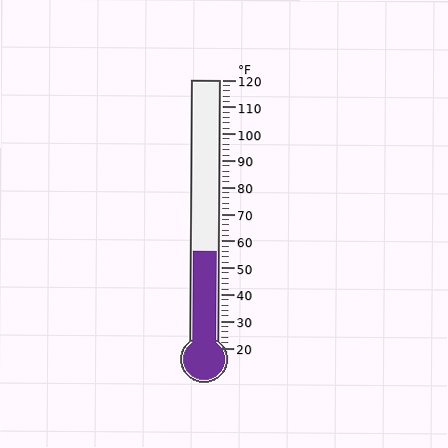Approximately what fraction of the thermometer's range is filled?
The thermometer is filled to approximately 35% of its range.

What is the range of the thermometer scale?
The thermometer scale ranges from 20°F to 120°F.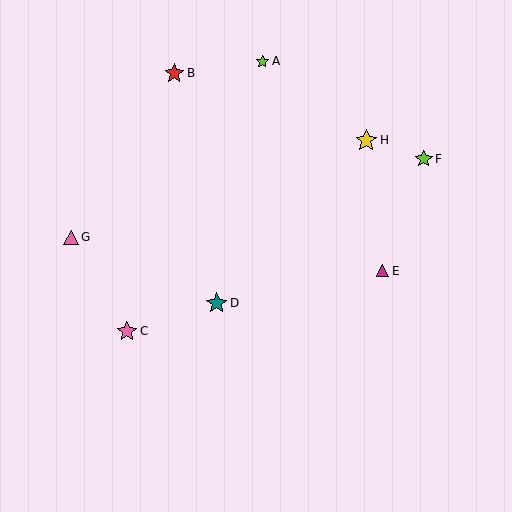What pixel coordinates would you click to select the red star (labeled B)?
Click at (174, 73) to select the red star B.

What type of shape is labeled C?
Shape C is a pink star.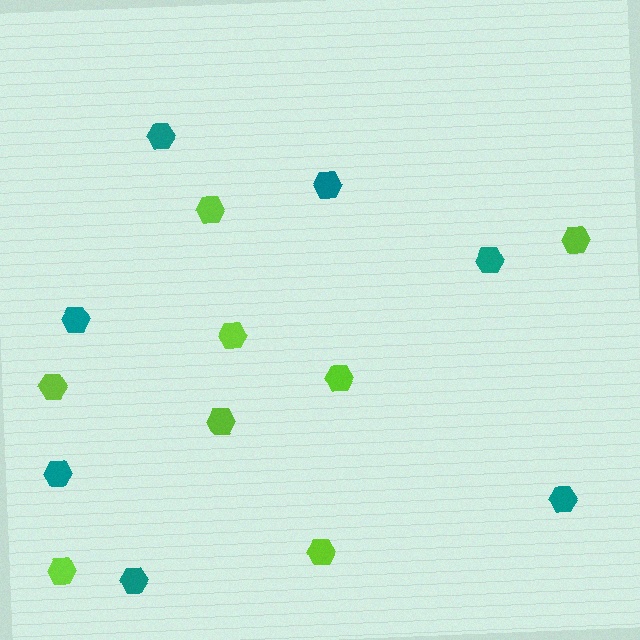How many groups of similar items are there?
There are 2 groups: one group of teal hexagons (7) and one group of lime hexagons (8).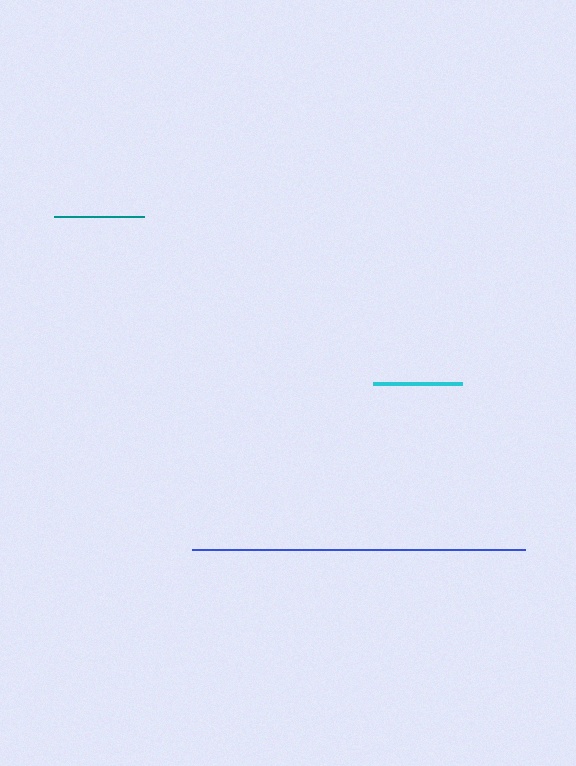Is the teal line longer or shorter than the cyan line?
The teal line is longer than the cyan line.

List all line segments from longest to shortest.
From longest to shortest: blue, teal, cyan.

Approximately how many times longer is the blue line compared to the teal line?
The blue line is approximately 3.7 times the length of the teal line.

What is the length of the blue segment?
The blue segment is approximately 333 pixels long.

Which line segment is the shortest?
The cyan line is the shortest at approximately 90 pixels.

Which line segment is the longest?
The blue line is the longest at approximately 333 pixels.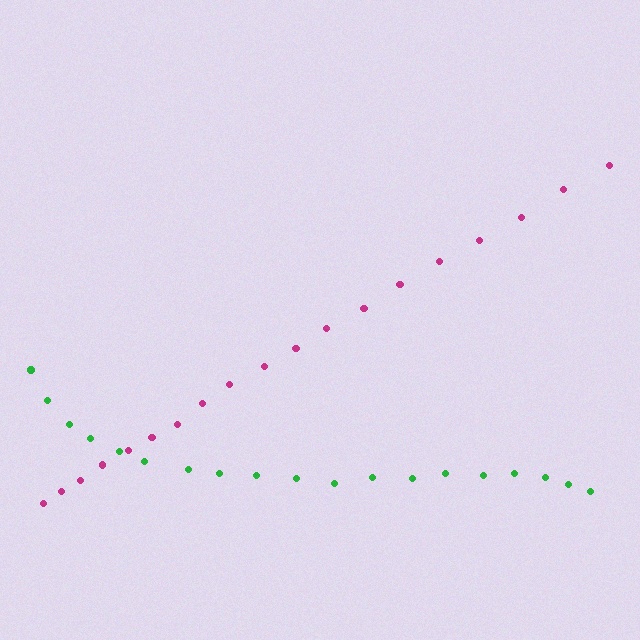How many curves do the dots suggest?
There are 2 distinct paths.